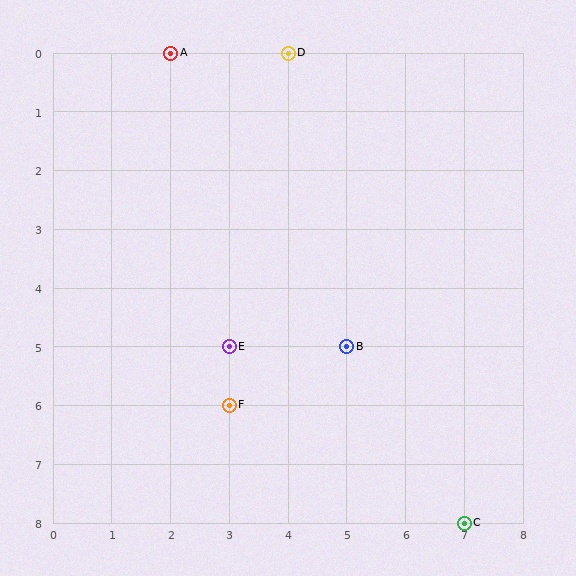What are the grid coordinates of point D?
Point D is at grid coordinates (4, 0).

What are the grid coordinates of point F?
Point F is at grid coordinates (3, 6).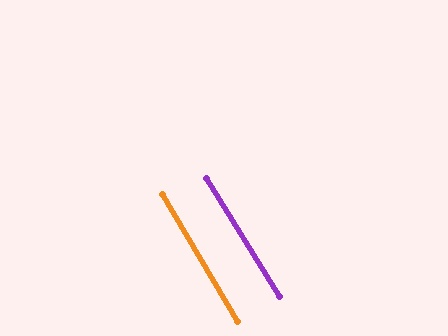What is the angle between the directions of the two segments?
Approximately 1 degree.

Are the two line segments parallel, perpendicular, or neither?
Parallel — their directions differ by only 1.4°.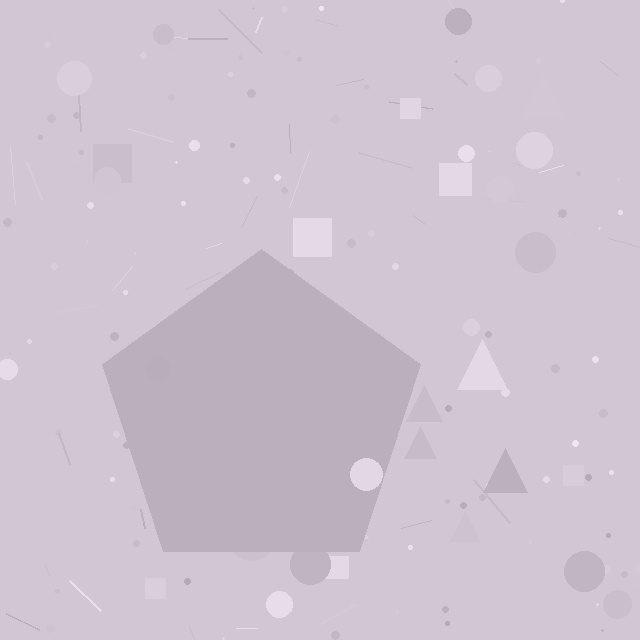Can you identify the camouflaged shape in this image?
The camouflaged shape is a pentagon.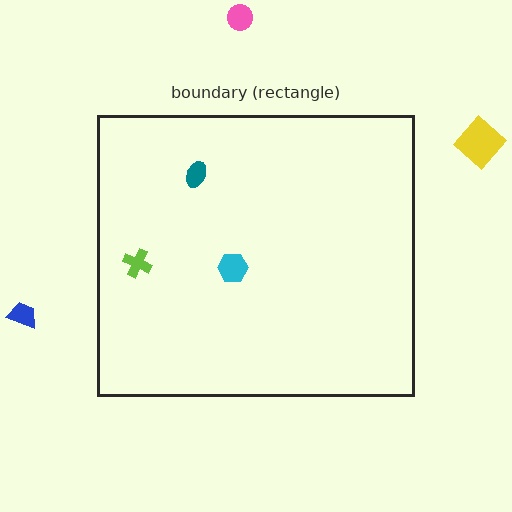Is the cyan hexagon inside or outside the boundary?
Inside.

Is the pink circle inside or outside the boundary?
Outside.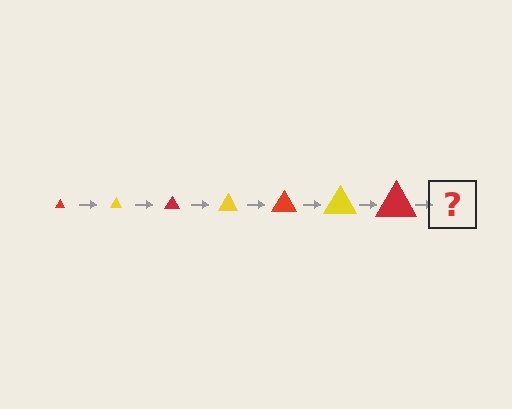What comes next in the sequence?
The next element should be a yellow triangle, larger than the previous one.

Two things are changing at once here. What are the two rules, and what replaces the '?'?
The two rules are that the triangle grows larger each step and the color cycles through red and yellow. The '?' should be a yellow triangle, larger than the previous one.